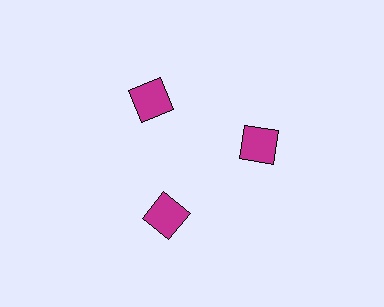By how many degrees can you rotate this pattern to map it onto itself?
The pattern maps onto itself every 120 degrees of rotation.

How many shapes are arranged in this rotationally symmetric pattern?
There are 3 shapes, arranged in 3 groups of 1.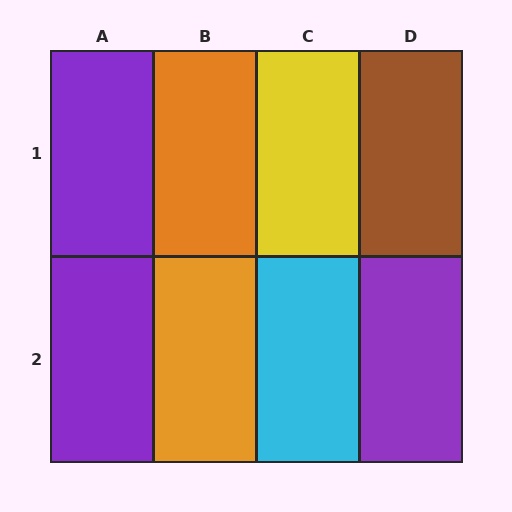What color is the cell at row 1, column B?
Orange.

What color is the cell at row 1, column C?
Yellow.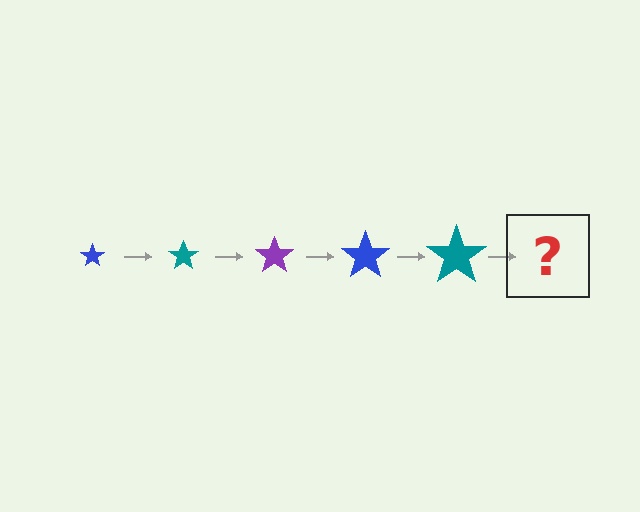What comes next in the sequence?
The next element should be a purple star, larger than the previous one.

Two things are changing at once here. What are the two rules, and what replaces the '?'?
The two rules are that the star grows larger each step and the color cycles through blue, teal, and purple. The '?' should be a purple star, larger than the previous one.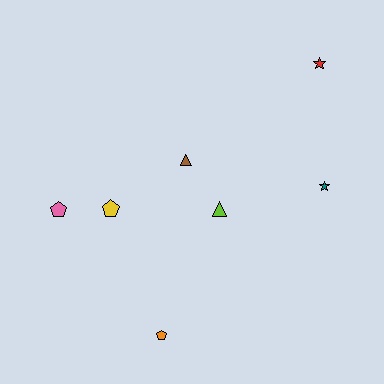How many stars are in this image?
There are 2 stars.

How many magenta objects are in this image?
There are no magenta objects.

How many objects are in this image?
There are 7 objects.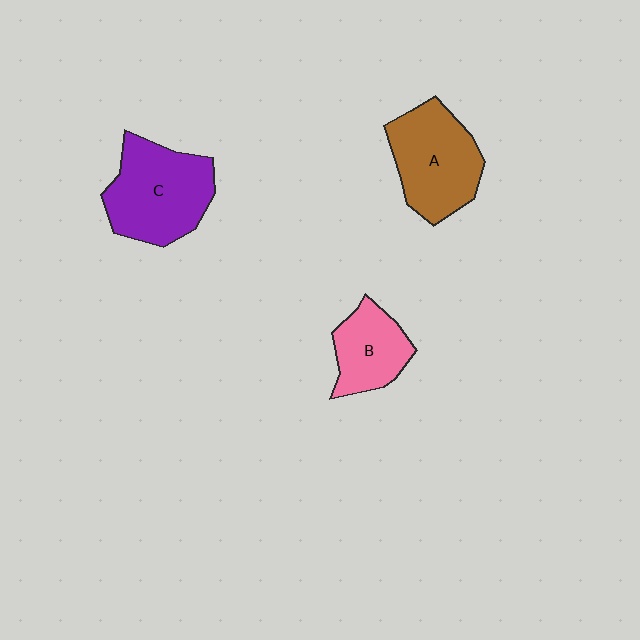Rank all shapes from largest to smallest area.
From largest to smallest: C (purple), A (brown), B (pink).